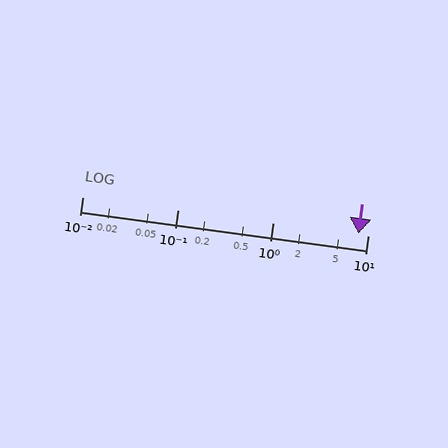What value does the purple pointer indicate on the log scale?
The pointer indicates approximately 8.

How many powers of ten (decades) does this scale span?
The scale spans 3 decades, from 0.01 to 10.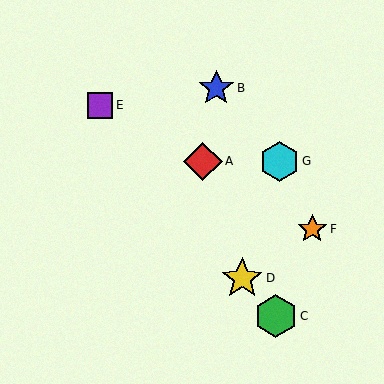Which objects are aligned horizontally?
Objects A, G are aligned horizontally.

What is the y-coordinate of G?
Object G is at y≈161.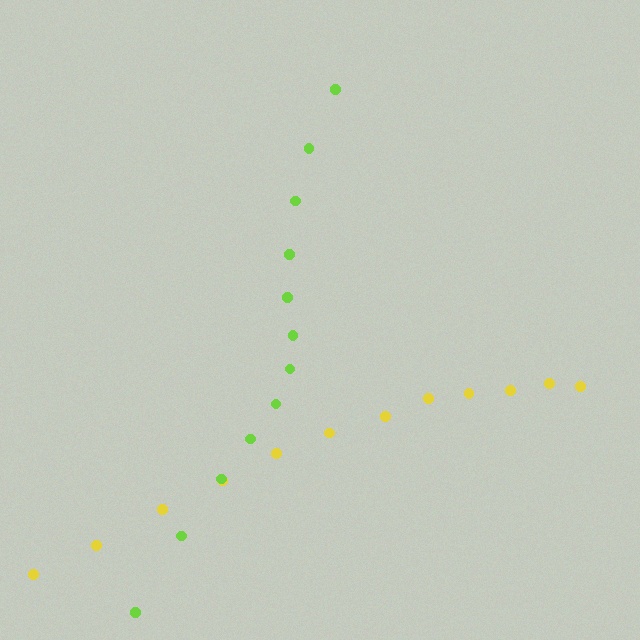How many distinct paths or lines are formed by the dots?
There are 2 distinct paths.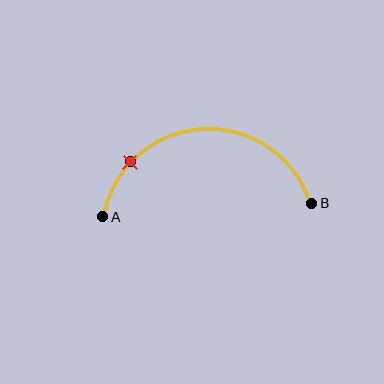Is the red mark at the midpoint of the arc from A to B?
No. The red mark lies on the arc but is closer to endpoint A. The arc midpoint would be at the point on the curve equidistant along the arc from both A and B.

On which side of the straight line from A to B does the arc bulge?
The arc bulges above the straight line connecting A and B.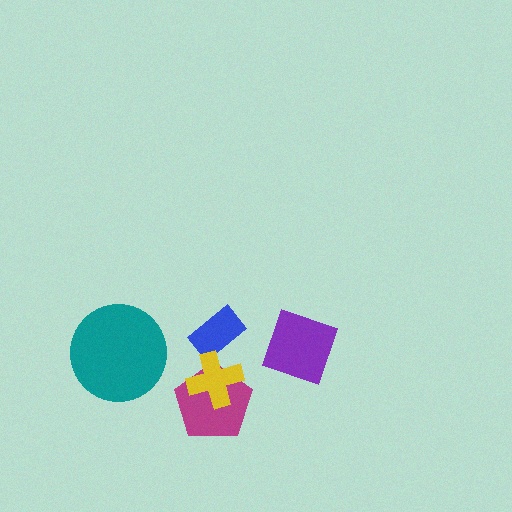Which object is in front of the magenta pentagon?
The yellow cross is in front of the magenta pentagon.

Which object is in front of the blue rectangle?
The yellow cross is in front of the blue rectangle.